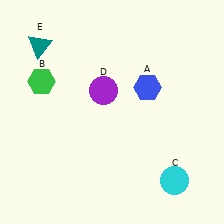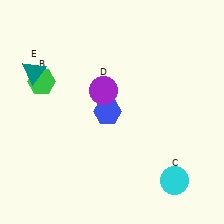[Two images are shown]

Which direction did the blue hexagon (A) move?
The blue hexagon (A) moved left.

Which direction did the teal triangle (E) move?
The teal triangle (E) moved down.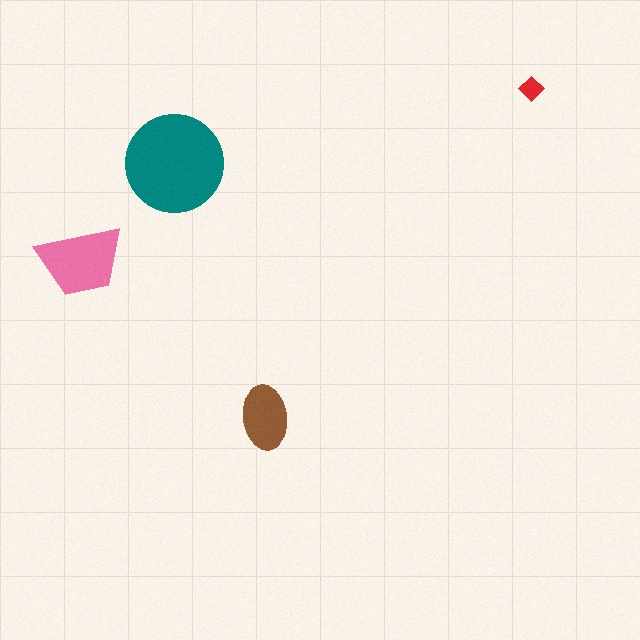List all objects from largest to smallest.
The teal circle, the pink trapezoid, the brown ellipse, the red diamond.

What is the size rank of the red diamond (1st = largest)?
4th.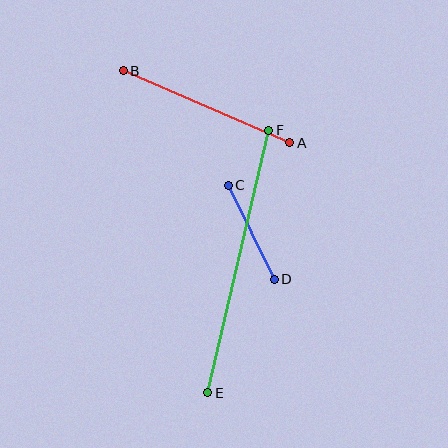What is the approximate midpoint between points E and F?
The midpoint is at approximately (238, 262) pixels.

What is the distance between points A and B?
The distance is approximately 182 pixels.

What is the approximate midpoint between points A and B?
The midpoint is at approximately (206, 107) pixels.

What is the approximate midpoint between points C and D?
The midpoint is at approximately (251, 232) pixels.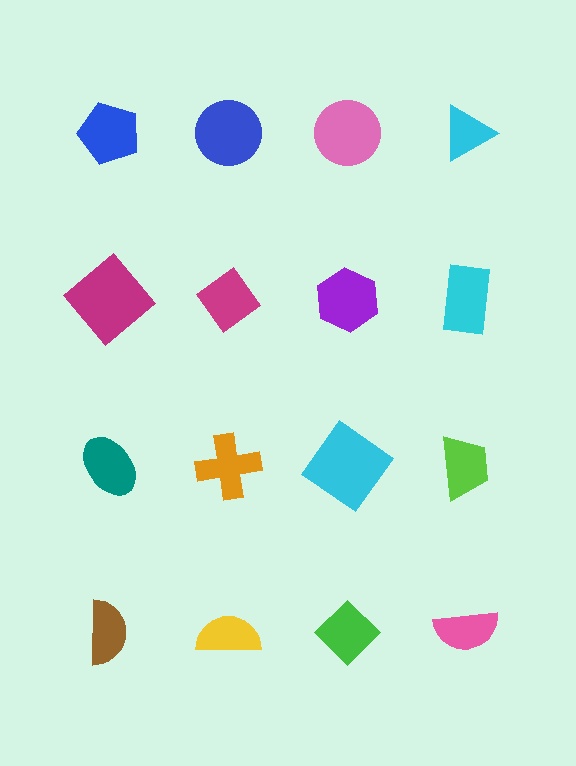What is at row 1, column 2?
A blue circle.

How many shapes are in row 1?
4 shapes.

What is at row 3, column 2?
An orange cross.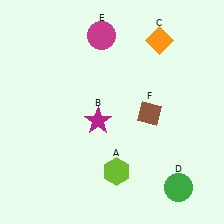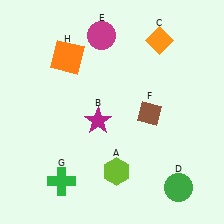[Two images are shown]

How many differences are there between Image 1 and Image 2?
There are 2 differences between the two images.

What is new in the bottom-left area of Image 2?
A green cross (G) was added in the bottom-left area of Image 2.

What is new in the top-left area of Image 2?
An orange square (H) was added in the top-left area of Image 2.